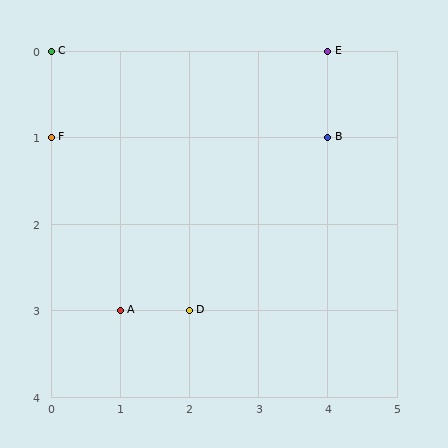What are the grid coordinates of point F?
Point F is at grid coordinates (0, 1).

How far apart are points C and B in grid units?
Points C and B are 4 columns and 1 row apart (about 4.1 grid units diagonally).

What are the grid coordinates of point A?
Point A is at grid coordinates (1, 3).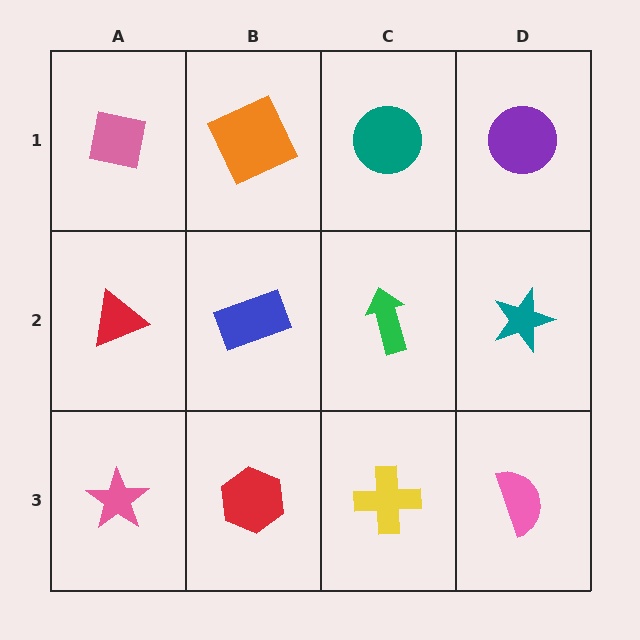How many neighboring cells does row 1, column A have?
2.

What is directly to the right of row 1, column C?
A purple circle.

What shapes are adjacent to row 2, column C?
A teal circle (row 1, column C), a yellow cross (row 3, column C), a blue rectangle (row 2, column B), a teal star (row 2, column D).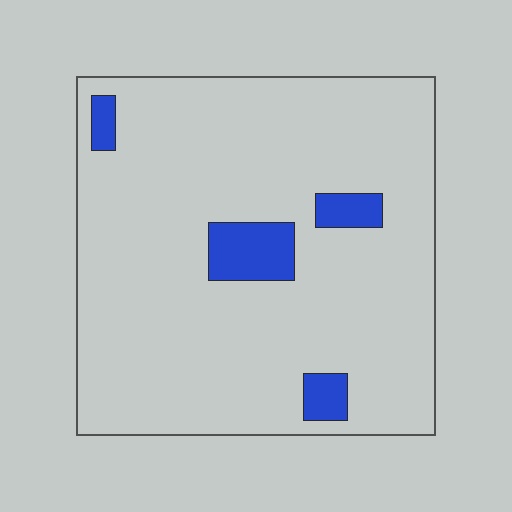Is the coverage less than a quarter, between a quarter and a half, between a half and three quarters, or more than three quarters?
Less than a quarter.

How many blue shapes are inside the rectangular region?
4.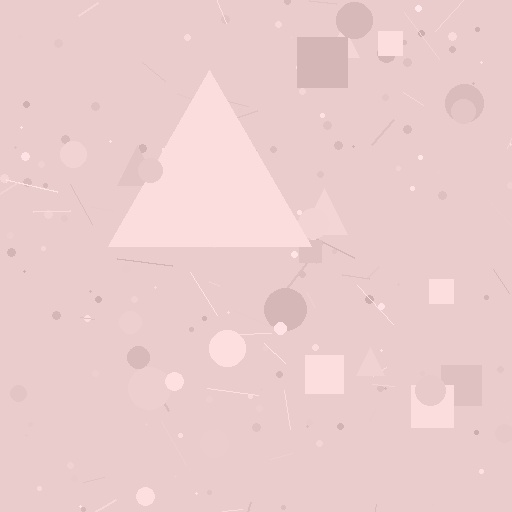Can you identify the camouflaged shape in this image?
The camouflaged shape is a triangle.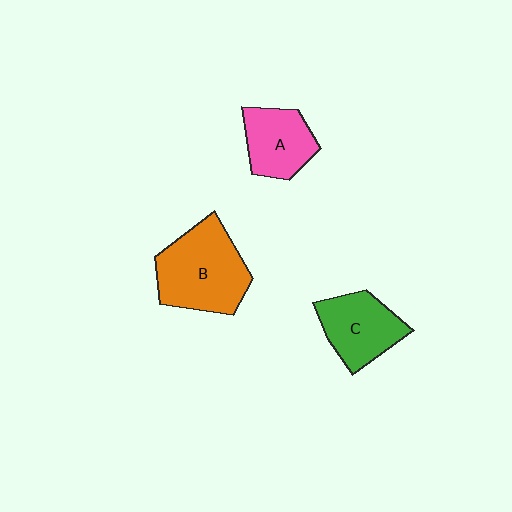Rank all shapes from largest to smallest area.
From largest to smallest: B (orange), C (green), A (pink).